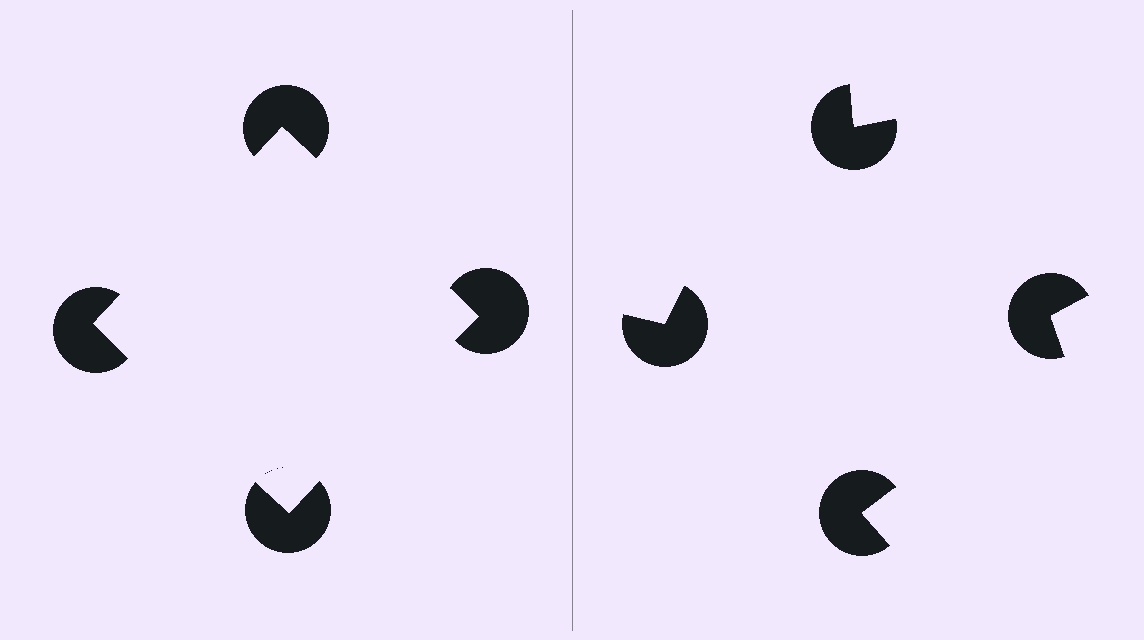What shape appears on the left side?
An illusory square.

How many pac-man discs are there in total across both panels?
8 — 4 on each side.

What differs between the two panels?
The pac-man discs are positioned identically on both sides; only the wedge orientations differ. On the left they align to a square; on the right they are misaligned.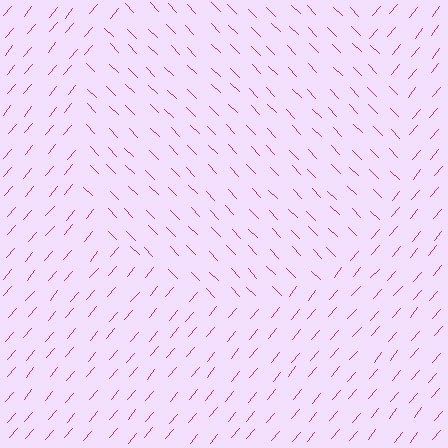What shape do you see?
I see a circle.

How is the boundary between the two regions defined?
The boundary is defined purely by a change in line orientation (approximately 84 degrees difference). All lines are the same color and thickness.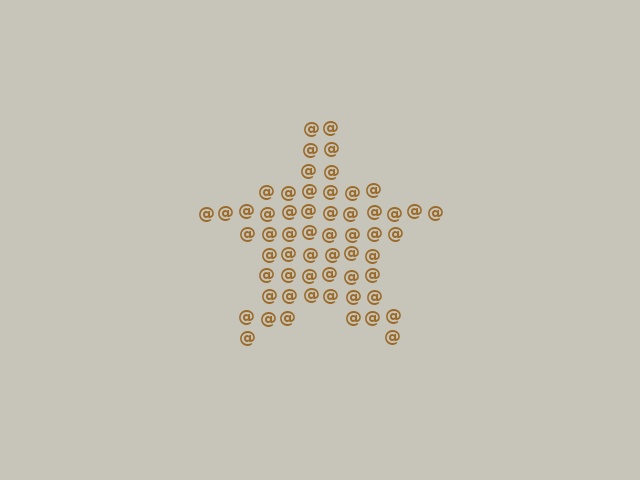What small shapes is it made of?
It is made of small at signs.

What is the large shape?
The large shape is a star.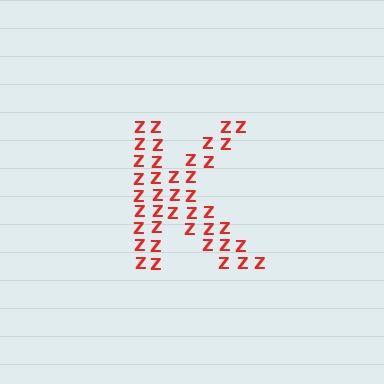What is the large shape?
The large shape is the letter K.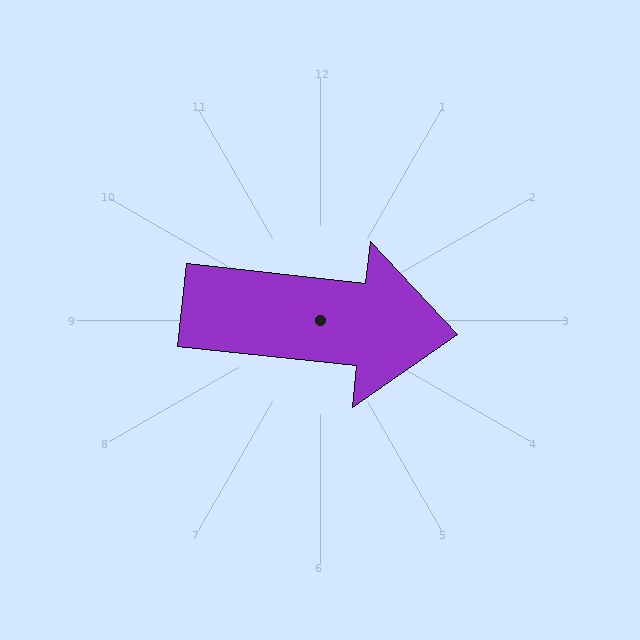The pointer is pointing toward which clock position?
Roughly 3 o'clock.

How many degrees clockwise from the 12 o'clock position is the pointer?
Approximately 96 degrees.